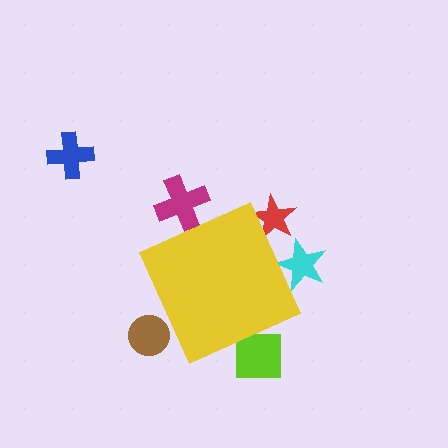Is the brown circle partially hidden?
Yes, the brown circle is partially hidden behind the yellow diamond.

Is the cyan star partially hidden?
Yes, the cyan star is partially hidden behind the yellow diamond.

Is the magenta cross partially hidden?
Yes, the magenta cross is partially hidden behind the yellow diamond.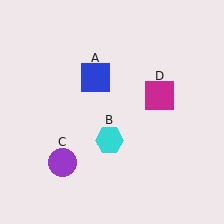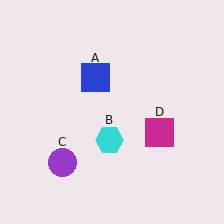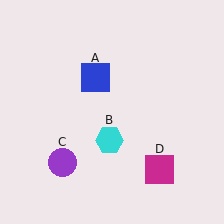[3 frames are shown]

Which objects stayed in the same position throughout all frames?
Blue square (object A) and cyan hexagon (object B) and purple circle (object C) remained stationary.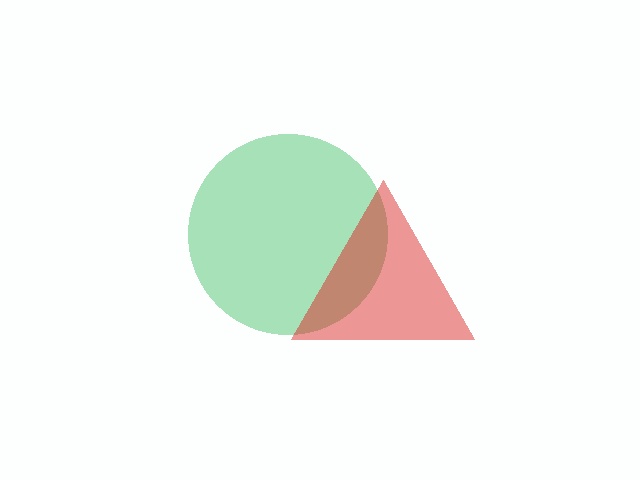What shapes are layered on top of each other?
The layered shapes are: a green circle, a red triangle.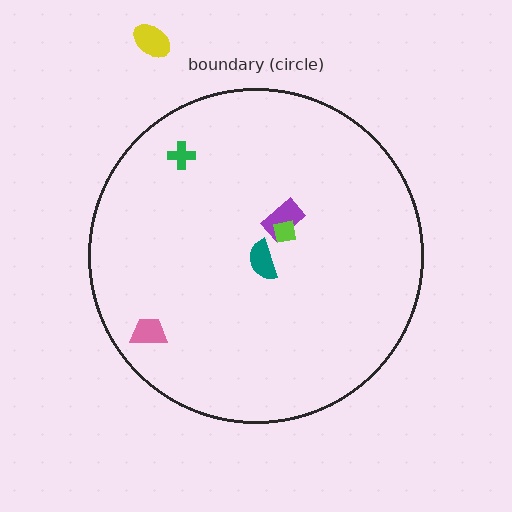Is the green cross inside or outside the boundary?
Inside.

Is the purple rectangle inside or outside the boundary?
Inside.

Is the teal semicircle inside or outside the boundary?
Inside.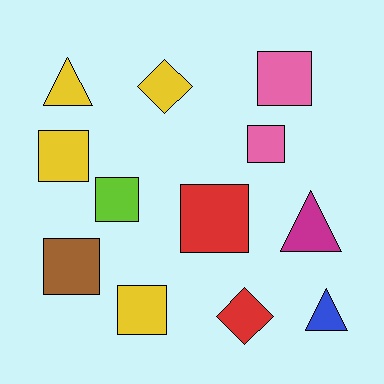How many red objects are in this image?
There are 2 red objects.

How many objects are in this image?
There are 12 objects.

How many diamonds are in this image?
There are 2 diamonds.